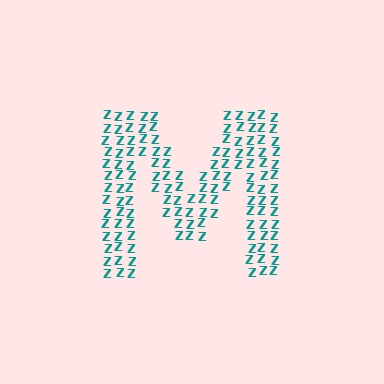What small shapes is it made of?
It is made of small letter Z's.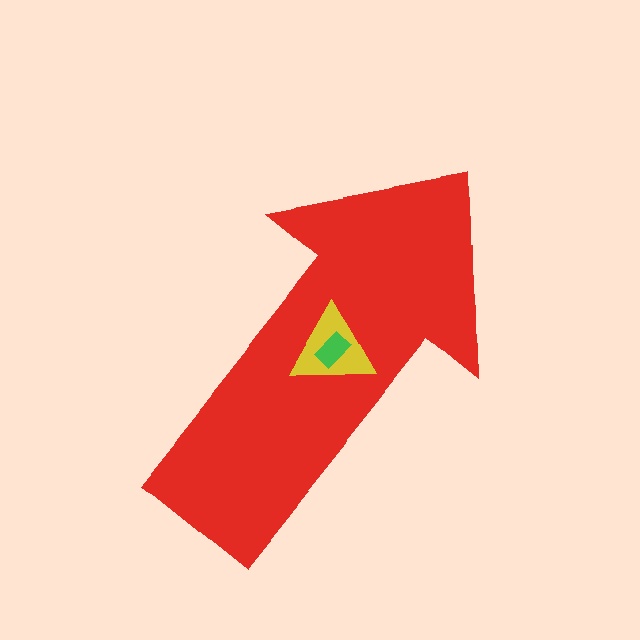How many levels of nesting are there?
3.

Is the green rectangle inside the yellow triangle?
Yes.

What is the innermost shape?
The green rectangle.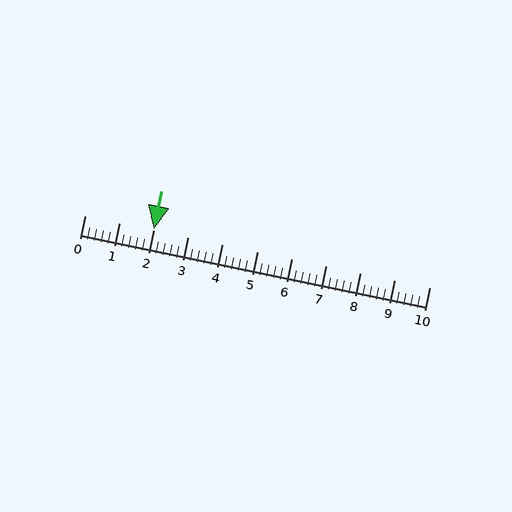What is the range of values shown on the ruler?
The ruler shows values from 0 to 10.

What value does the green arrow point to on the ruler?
The green arrow points to approximately 2.0.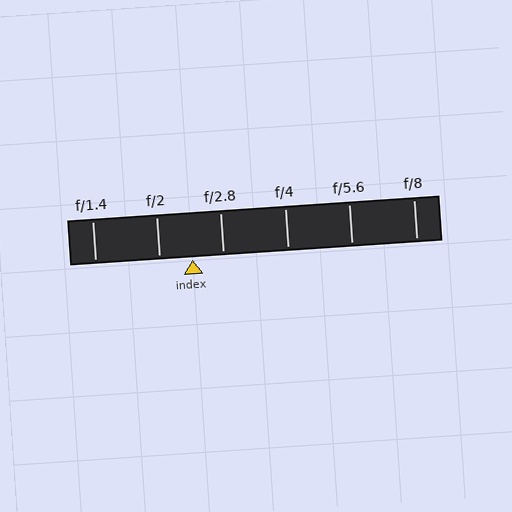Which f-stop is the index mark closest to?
The index mark is closest to f/2.8.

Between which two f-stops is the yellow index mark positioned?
The index mark is between f/2 and f/2.8.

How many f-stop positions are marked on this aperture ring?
There are 6 f-stop positions marked.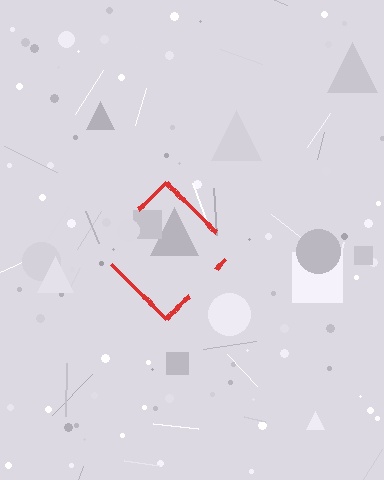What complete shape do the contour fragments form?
The contour fragments form a diamond.